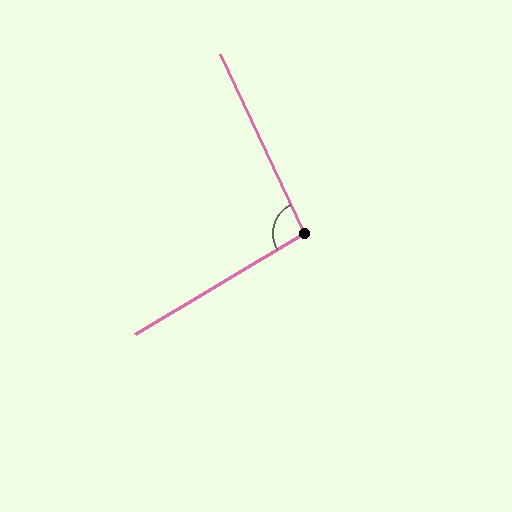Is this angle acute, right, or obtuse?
It is obtuse.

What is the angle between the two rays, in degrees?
Approximately 96 degrees.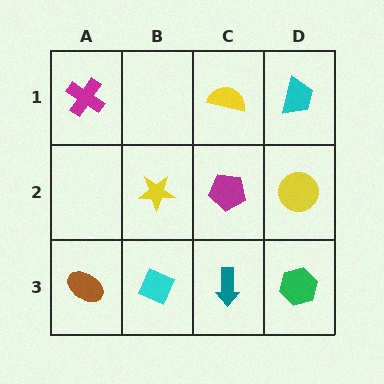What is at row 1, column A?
A magenta cross.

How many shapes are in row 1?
3 shapes.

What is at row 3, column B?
A cyan diamond.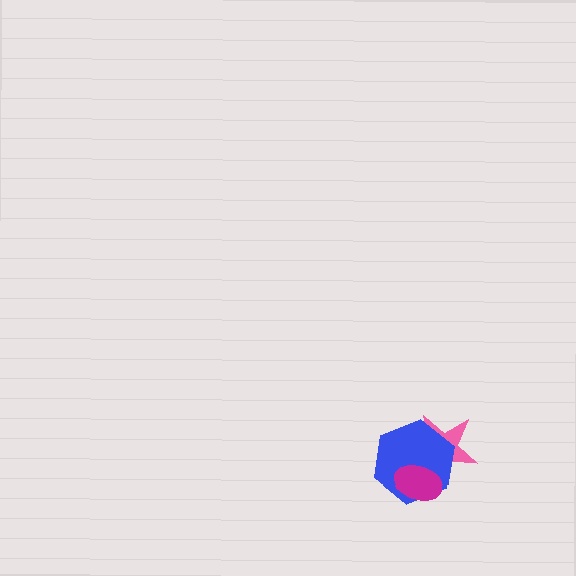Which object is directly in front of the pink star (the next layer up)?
The blue hexagon is directly in front of the pink star.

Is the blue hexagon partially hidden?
Yes, it is partially covered by another shape.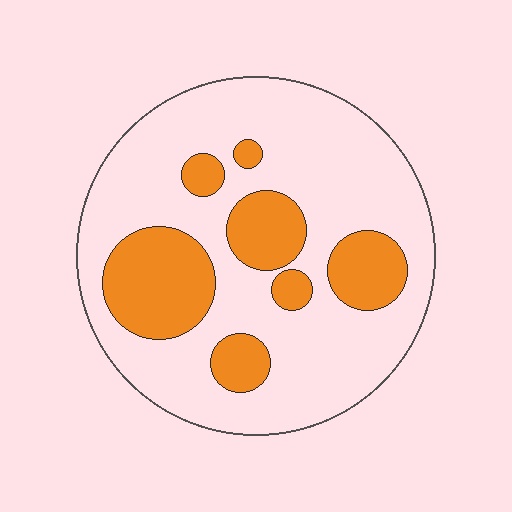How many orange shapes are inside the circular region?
7.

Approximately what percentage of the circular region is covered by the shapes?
Approximately 25%.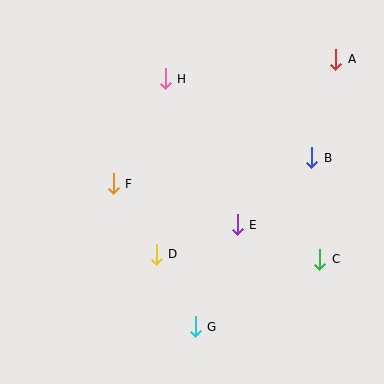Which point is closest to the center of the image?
Point E at (237, 225) is closest to the center.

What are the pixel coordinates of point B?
Point B is at (312, 158).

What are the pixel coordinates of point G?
Point G is at (195, 327).